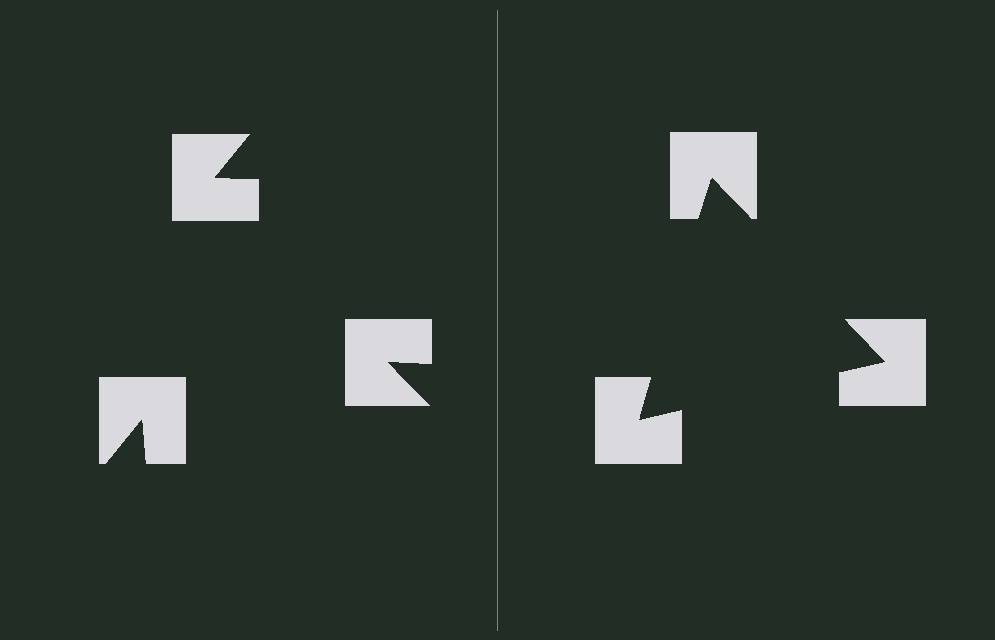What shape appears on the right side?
An illusory triangle.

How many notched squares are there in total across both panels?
6 — 3 on each side.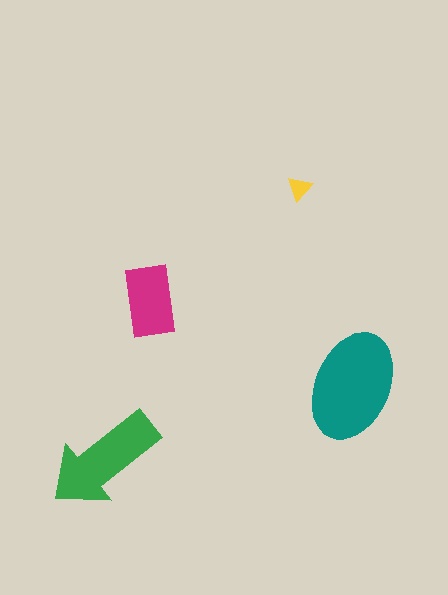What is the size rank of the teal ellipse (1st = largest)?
1st.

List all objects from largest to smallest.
The teal ellipse, the green arrow, the magenta rectangle, the yellow triangle.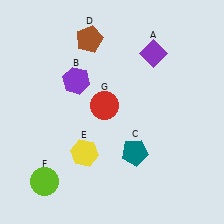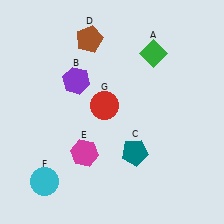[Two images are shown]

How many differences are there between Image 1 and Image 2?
There are 3 differences between the two images.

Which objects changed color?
A changed from purple to green. E changed from yellow to magenta. F changed from lime to cyan.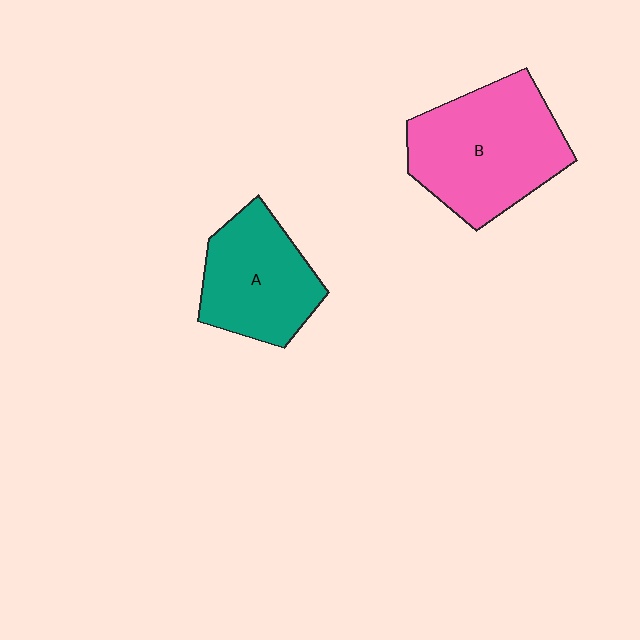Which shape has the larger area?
Shape B (pink).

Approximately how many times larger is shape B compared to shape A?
Approximately 1.3 times.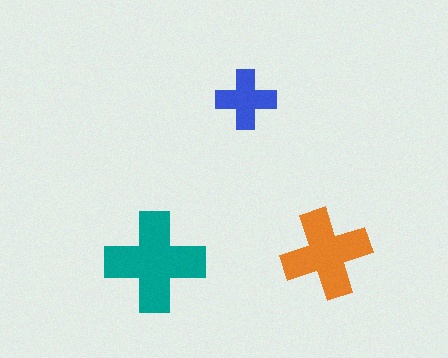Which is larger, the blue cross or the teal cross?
The teal one.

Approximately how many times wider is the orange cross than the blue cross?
About 1.5 times wider.